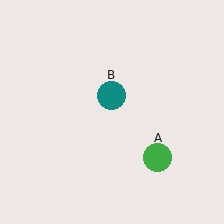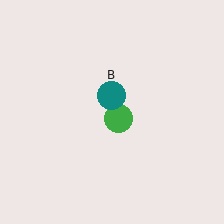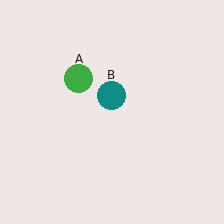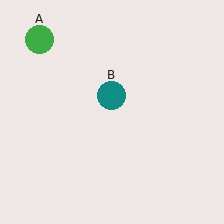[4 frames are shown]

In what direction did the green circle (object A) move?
The green circle (object A) moved up and to the left.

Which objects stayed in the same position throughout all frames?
Teal circle (object B) remained stationary.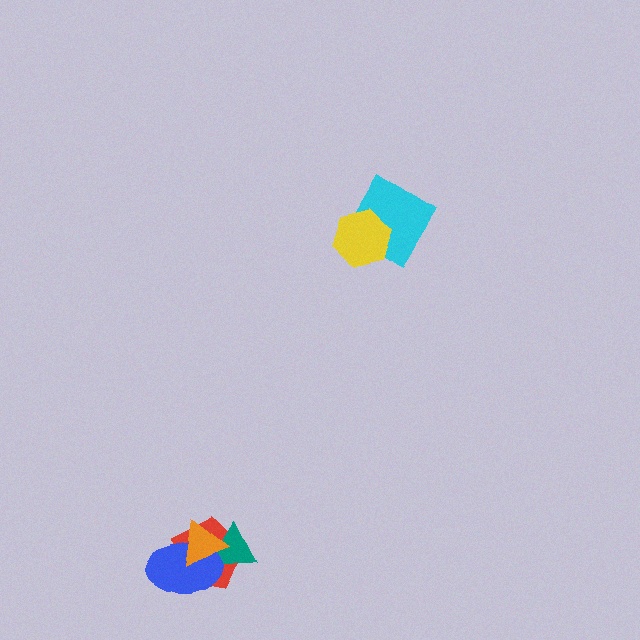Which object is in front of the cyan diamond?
The yellow hexagon is in front of the cyan diamond.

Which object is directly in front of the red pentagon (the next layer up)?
The teal triangle is directly in front of the red pentagon.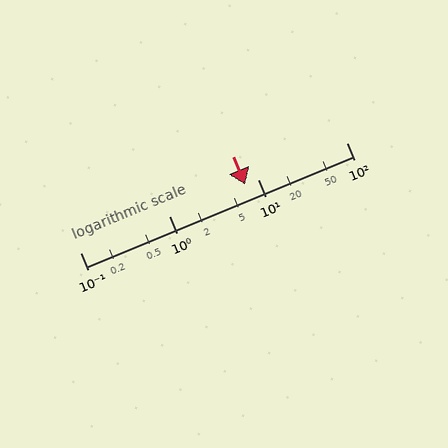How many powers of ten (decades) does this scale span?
The scale spans 3 decades, from 0.1 to 100.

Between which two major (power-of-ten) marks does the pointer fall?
The pointer is between 1 and 10.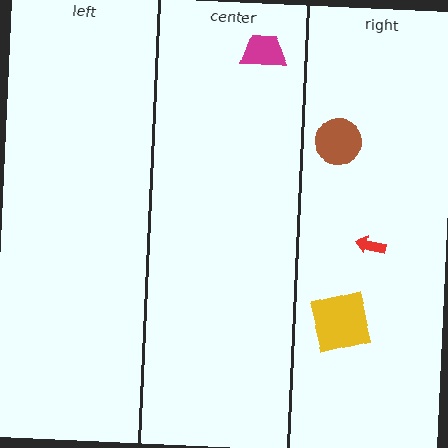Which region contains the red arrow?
The right region.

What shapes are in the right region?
The brown circle, the red arrow, the yellow square.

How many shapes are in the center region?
1.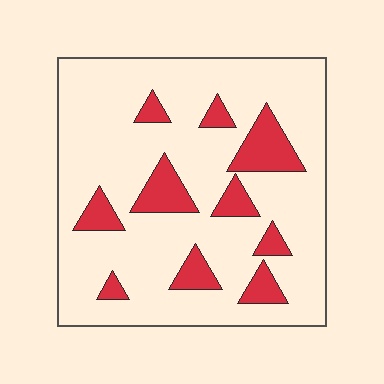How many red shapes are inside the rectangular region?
10.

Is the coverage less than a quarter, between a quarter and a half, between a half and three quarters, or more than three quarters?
Less than a quarter.